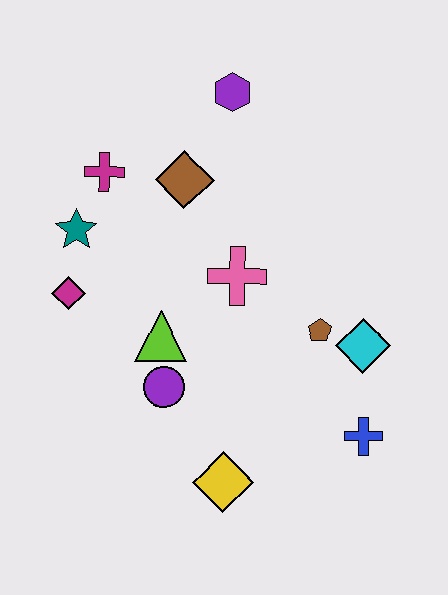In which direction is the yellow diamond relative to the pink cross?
The yellow diamond is below the pink cross.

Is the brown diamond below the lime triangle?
No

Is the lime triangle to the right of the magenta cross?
Yes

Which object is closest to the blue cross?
The cyan diamond is closest to the blue cross.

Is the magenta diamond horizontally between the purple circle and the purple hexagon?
No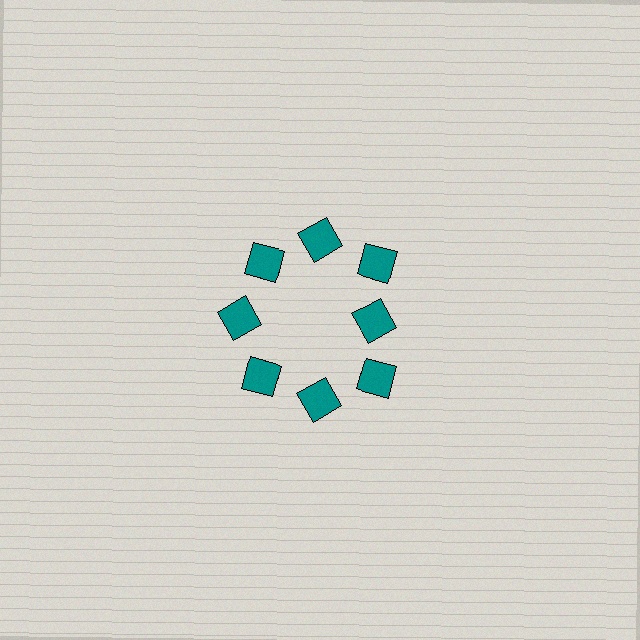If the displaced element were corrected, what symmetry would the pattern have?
It would have 8-fold rotational symmetry — the pattern would map onto itself every 45 degrees.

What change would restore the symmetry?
The symmetry would be restored by moving it outward, back onto the ring so that all 8 squares sit at equal angles and equal distance from the center.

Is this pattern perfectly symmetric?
No. The 8 teal squares are arranged in a ring, but one element near the 3 o'clock position is pulled inward toward the center, breaking the 8-fold rotational symmetry.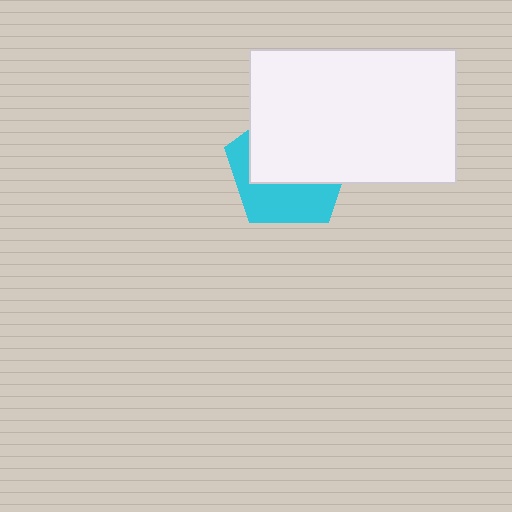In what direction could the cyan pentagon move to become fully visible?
The cyan pentagon could move down. That would shift it out from behind the white rectangle entirely.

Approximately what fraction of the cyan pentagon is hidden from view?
Roughly 58% of the cyan pentagon is hidden behind the white rectangle.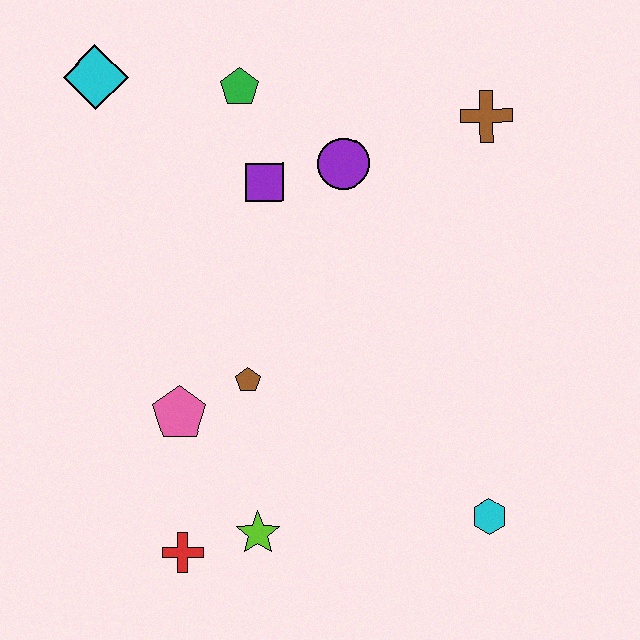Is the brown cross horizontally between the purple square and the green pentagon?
No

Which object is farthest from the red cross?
The brown cross is farthest from the red cross.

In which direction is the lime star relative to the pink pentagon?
The lime star is below the pink pentagon.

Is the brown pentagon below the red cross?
No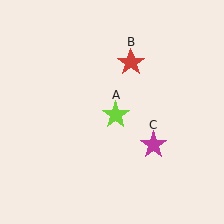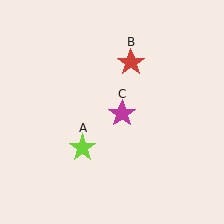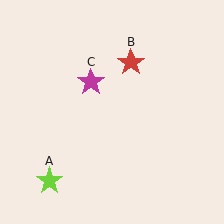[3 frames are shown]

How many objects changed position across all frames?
2 objects changed position: lime star (object A), magenta star (object C).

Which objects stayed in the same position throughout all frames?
Red star (object B) remained stationary.